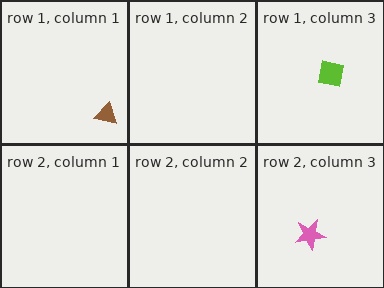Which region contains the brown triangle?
The row 1, column 1 region.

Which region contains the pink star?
The row 2, column 3 region.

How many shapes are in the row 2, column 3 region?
1.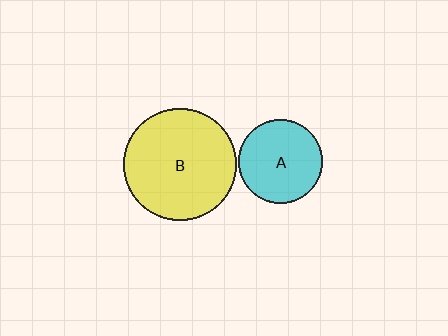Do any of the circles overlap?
No, none of the circles overlap.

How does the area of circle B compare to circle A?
Approximately 1.8 times.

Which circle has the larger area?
Circle B (yellow).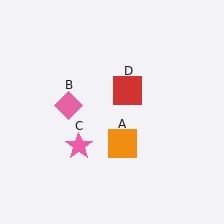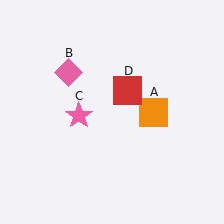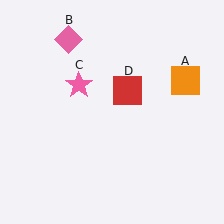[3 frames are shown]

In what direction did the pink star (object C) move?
The pink star (object C) moved up.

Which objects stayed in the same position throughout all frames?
Red square (object D) remained stationary.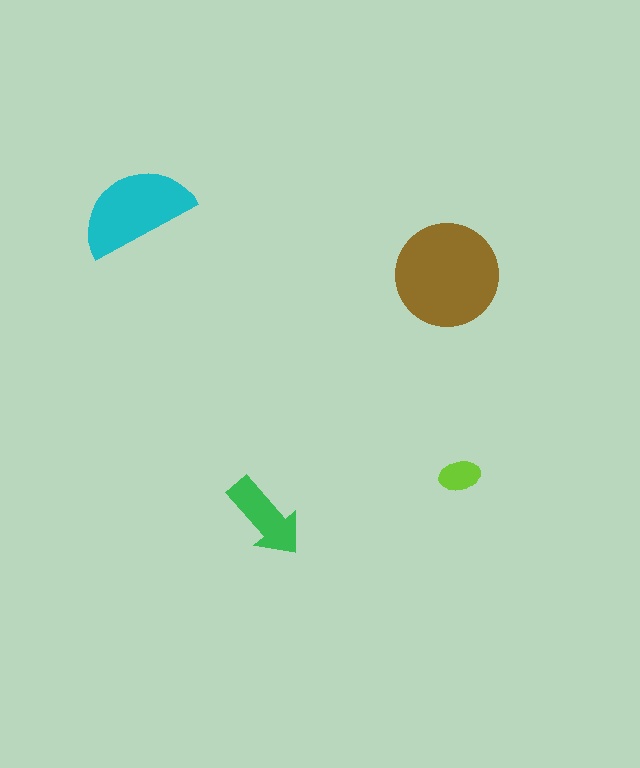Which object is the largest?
The brown circle.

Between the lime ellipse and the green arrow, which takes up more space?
The green arrow.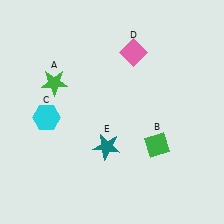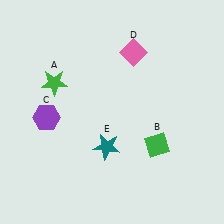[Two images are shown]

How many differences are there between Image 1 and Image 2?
There is 1 difference between the two images.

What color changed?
The hexagon (C) changed from cyan in Image 1 to purple in Image 2.